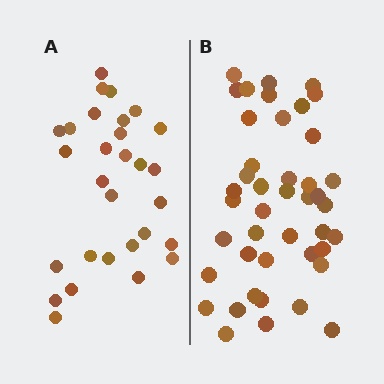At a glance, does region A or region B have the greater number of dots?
Region B (the right region) has more dots.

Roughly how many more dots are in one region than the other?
Region B has approximately 15 more dots than region A.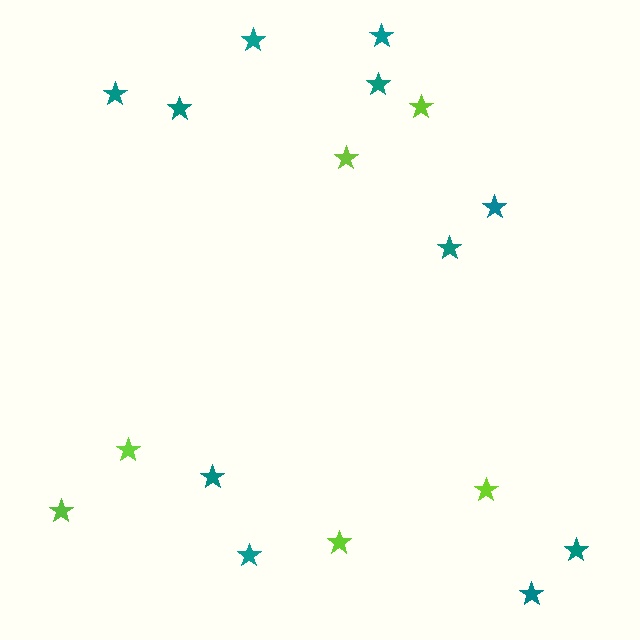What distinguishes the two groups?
There are 2 groups: one group of teal stars (11) and one group of lime stars (6).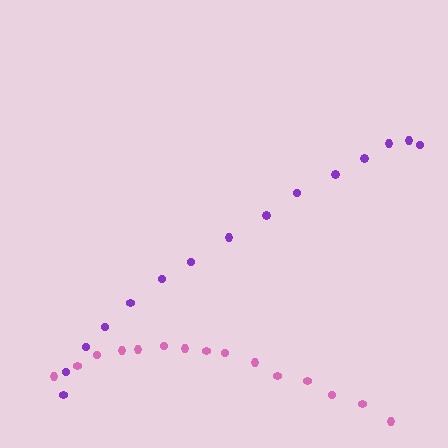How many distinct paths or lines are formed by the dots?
There are 2 distinct paths.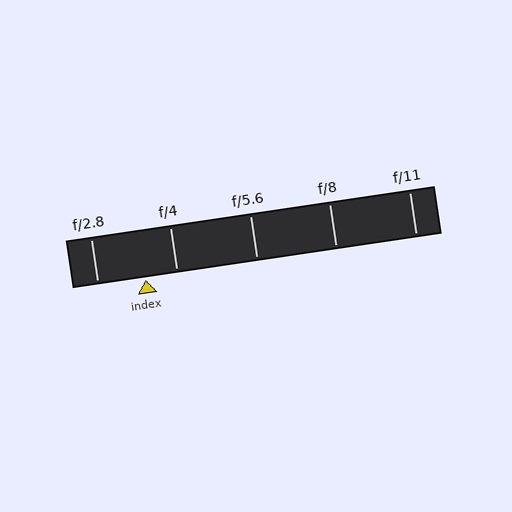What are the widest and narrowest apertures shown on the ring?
The widest aperture shown is f/2.8 and the narrowest is f/11.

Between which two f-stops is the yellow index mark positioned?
The index mark is between f/2.8 and f/4.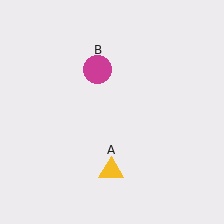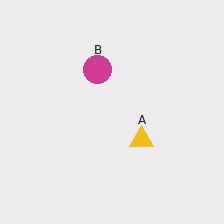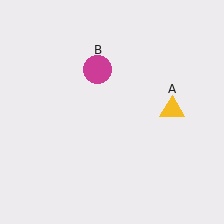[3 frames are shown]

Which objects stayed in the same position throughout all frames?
Magenta circle (object B) remained stationary.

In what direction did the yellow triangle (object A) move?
The yellow triangle (object A) moved up and to the right.